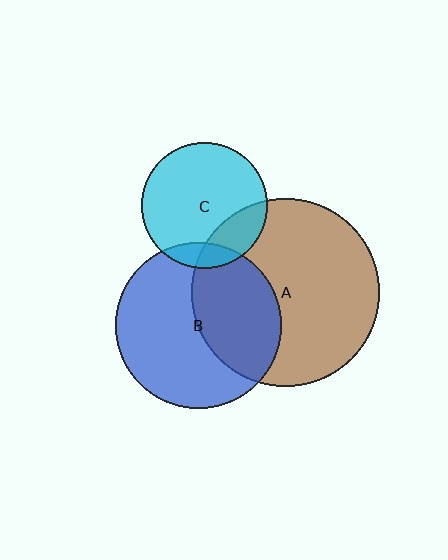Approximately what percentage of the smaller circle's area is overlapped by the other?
Approximately 40%.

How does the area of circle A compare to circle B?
Approximately 1.3 times.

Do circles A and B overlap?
Yes.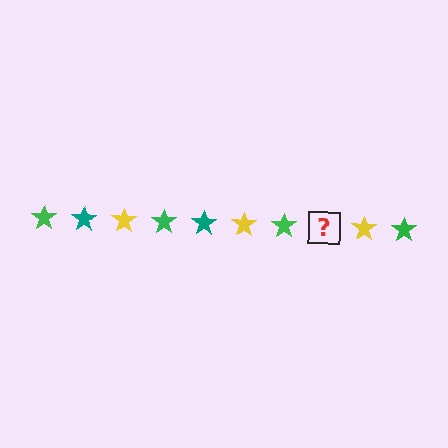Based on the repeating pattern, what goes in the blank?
The blank should be a teal star.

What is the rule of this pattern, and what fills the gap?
The rule is that the pattern cycles through green, teal, yellow stars. The gap should be filled with a teal star.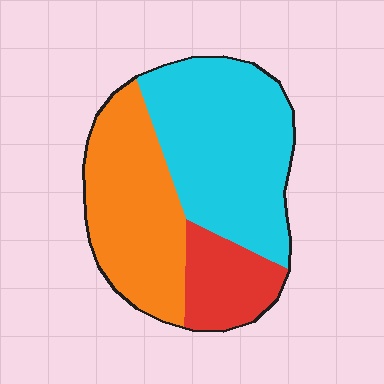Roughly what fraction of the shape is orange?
Orange covers 37% of the shape.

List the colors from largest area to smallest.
From largest to smallest: cyan, orange, red.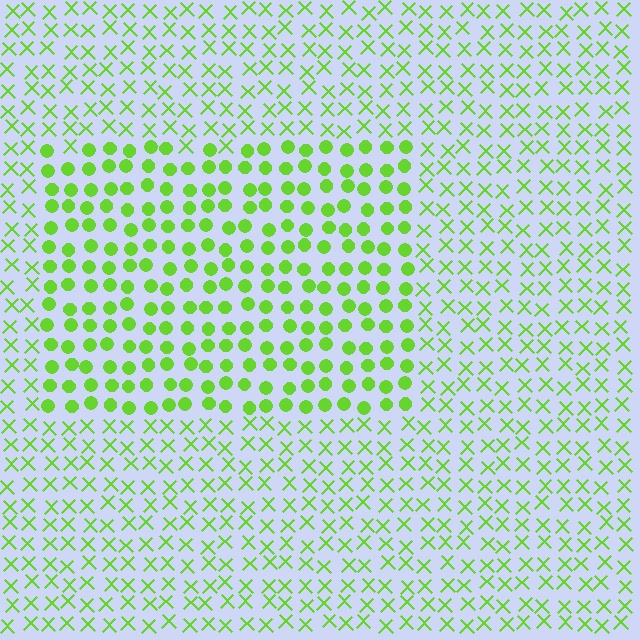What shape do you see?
I see a rectangle.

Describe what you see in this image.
The image is filled with small lime elements arranged in a uniform grid. A rectangle-shaped region contains circles, while the surrounding area contains X marks. The boundary is defined purely by the change in element shape.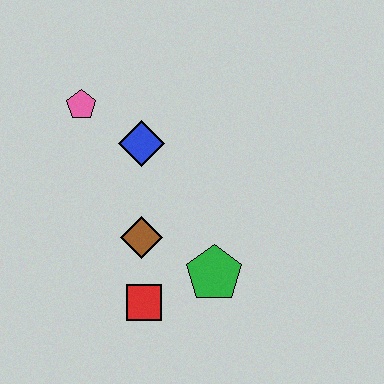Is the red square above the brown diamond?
No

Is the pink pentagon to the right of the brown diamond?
No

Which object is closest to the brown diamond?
The red square is closest to the brown diamond.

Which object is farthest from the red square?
The pink pentagon is farthest from the red square.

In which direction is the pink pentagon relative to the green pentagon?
The pink pentagon is above the green pentagon.